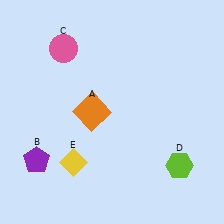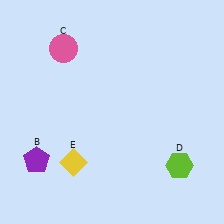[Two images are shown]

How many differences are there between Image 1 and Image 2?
There is 1 difference between the two images.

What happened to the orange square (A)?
The orange square (A) was removed in Image 2. It was in the top-left area of Image 1.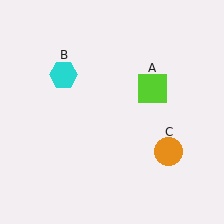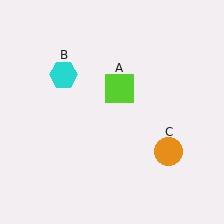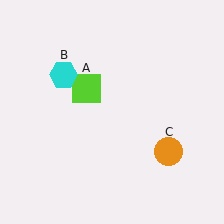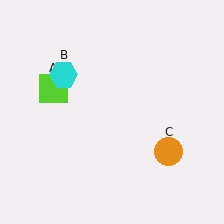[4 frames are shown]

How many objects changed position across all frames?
1 object changed position: lime square (object A).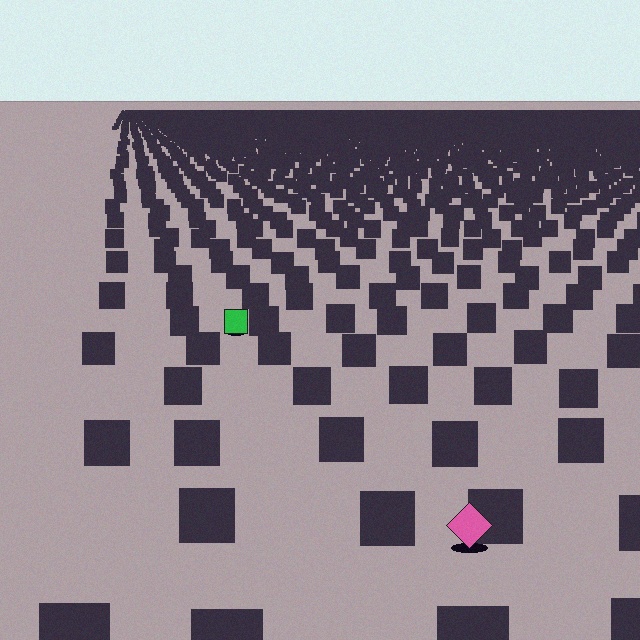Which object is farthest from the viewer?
The green square is farthest from the viewer. It appears smaller and the ground texture around it is denser.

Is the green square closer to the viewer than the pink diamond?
No. The pink diamond is closer — you can tell from the texture gradient: the ground texture is coarser near it.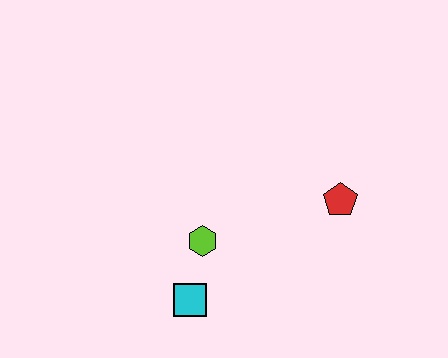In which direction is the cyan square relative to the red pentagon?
The cyan square is to the left of the red pentagon.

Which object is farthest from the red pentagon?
The cyan square is farthest from the red pentagon.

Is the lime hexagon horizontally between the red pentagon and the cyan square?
Yes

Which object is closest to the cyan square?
The lime hexagon is closest to the cyan square.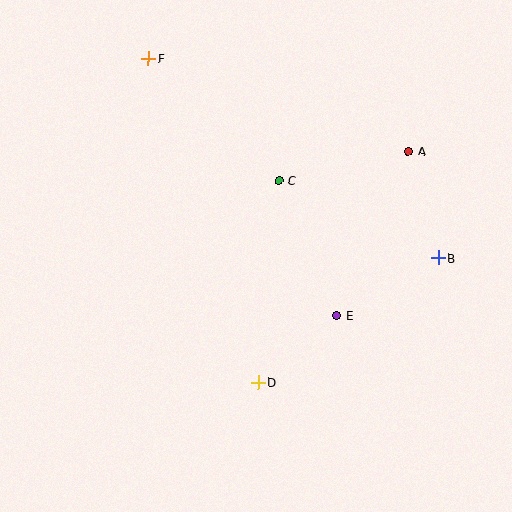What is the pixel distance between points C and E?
The distance between C and E is 147 pixels.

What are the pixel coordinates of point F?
Point F is at (148, 58).